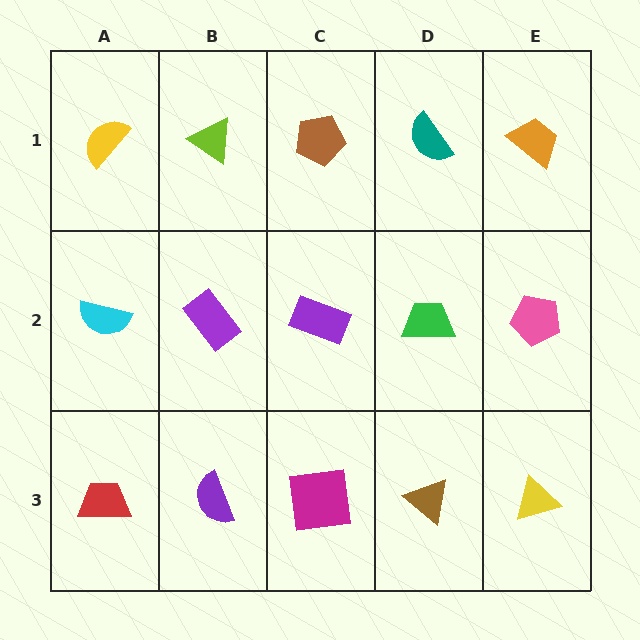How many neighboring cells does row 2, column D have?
4.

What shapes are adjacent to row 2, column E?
An orange trapezoid (row 1, column E), a yellow triangle (row 3, column E), a green trapezoid (row 2, column D).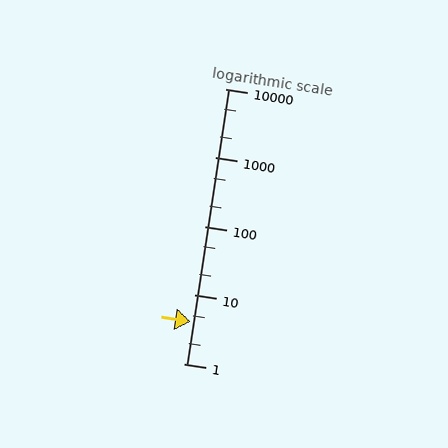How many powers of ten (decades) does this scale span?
The scale spans 4 decades, from 1 to 10000.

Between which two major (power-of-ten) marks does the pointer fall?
The pointer is between 1 and 10.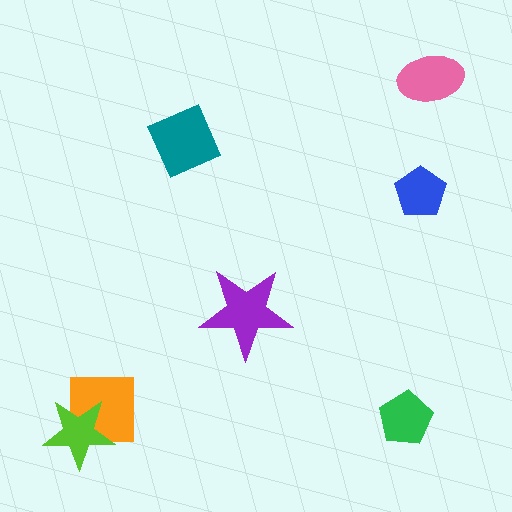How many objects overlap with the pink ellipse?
0 objects overlap with the pink ellipse.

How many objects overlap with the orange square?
1 object overlaps with the orange square.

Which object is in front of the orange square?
The lime star is in front of the orange square.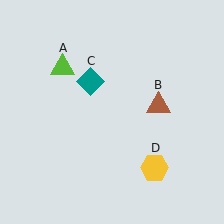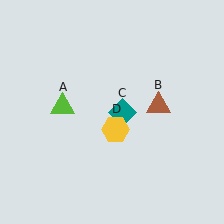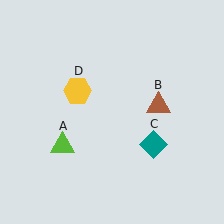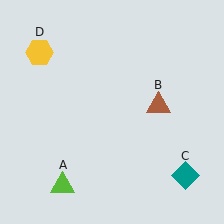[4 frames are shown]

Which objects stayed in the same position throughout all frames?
Brown triangle (object B) remained stationary.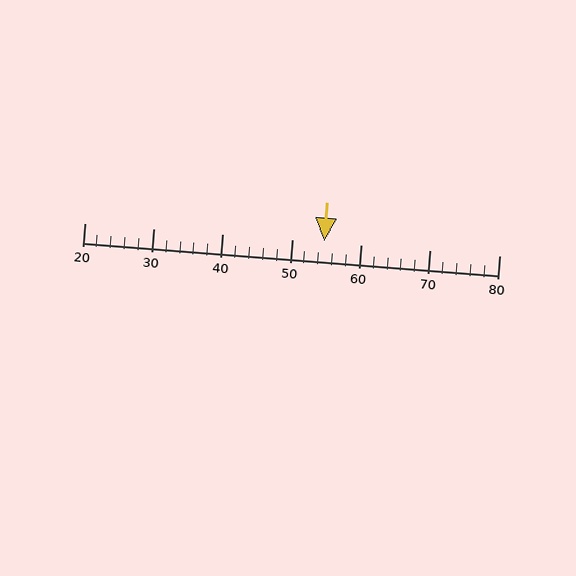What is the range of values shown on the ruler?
The ruler shows values from 20 to 80.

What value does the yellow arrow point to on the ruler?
The yellow arrow points to approximately 55.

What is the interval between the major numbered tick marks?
The major tick marks are spaced 10 units apart.